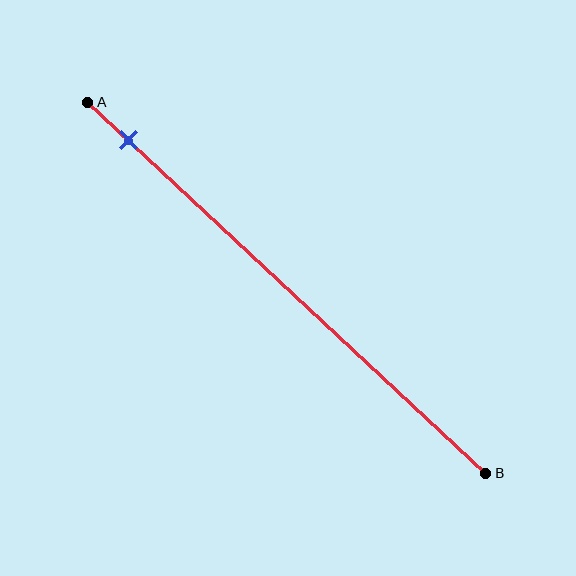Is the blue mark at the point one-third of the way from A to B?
No, the mark is at about 10% from A, not at the 33% one-third point.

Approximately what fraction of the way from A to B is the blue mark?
The blue mark is approximately 10% of the way from A to B.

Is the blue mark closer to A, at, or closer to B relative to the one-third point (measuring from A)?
The blue mark is closer to point A than the one-third point of segment AB.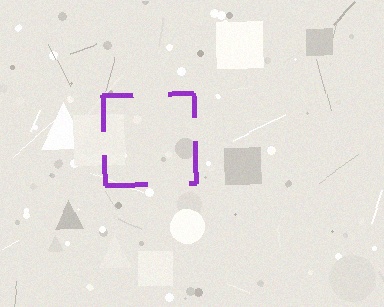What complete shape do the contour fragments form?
The contour fragments form a square.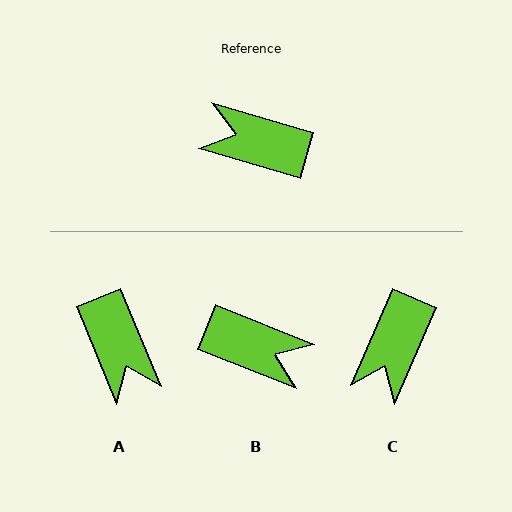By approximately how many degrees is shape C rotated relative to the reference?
Approximately 83 degrees counter-clockwise.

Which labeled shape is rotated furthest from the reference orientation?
B, about 174 degrees away.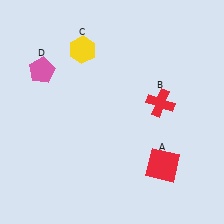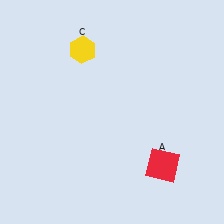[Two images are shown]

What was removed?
The pink pentagon (D), the red cross (B) were removed in Image 2.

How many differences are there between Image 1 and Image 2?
There are 2 differences between the two images.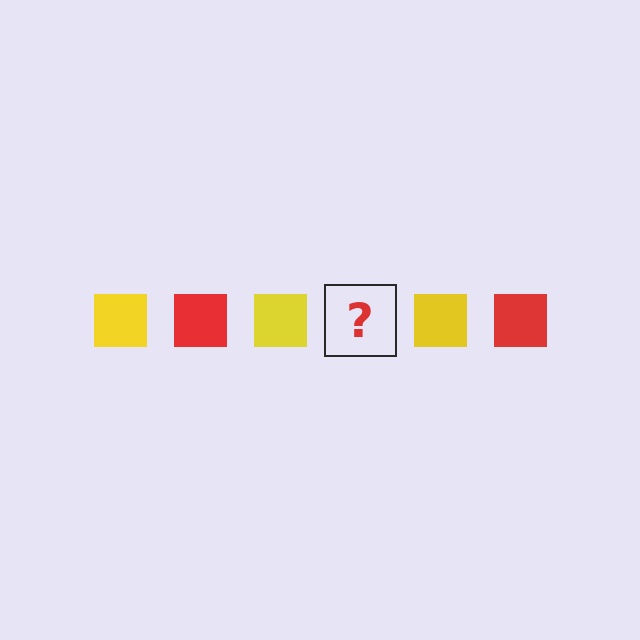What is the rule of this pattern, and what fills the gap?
The rule is that the pattern cycles through yellow, red squares. The gap should be filled with a red square.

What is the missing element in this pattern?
The missing element is a red square.